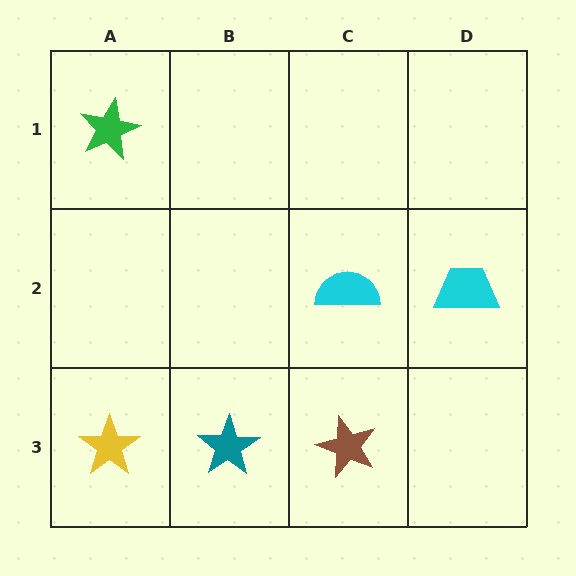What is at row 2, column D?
A cyan trapezoid.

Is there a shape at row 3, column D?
No, that cell is empty.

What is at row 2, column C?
A cyan semicircle.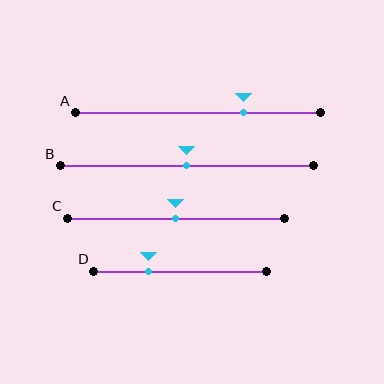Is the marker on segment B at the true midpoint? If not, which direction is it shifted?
Yes, the marker on segment B is at the true midpoint.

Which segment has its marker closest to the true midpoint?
Segment B has its marker closest to the true midpoint.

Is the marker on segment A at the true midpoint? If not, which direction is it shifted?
No, the marker on segment A is shifted to the right by about 18% of the segment length.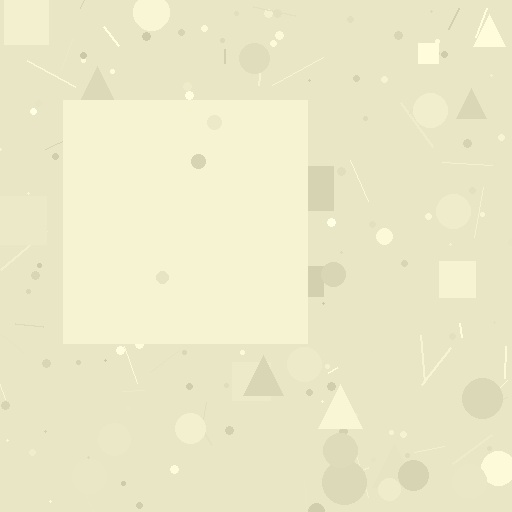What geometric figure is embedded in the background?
A square is embedded in the background.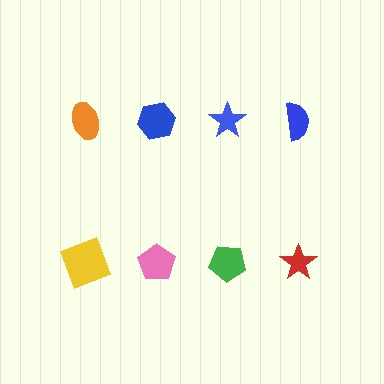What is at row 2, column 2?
A pink pentagon.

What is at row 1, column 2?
A blue hexagon.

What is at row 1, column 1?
An orange ellipse.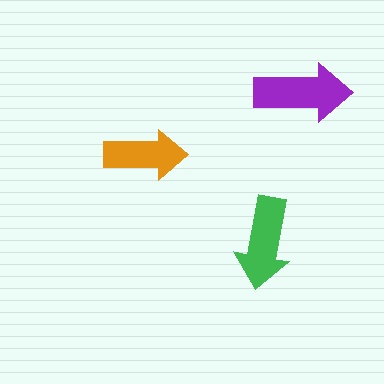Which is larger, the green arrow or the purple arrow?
The purple one.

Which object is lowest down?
The green arrow is bottommost.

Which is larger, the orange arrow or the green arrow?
The green one.